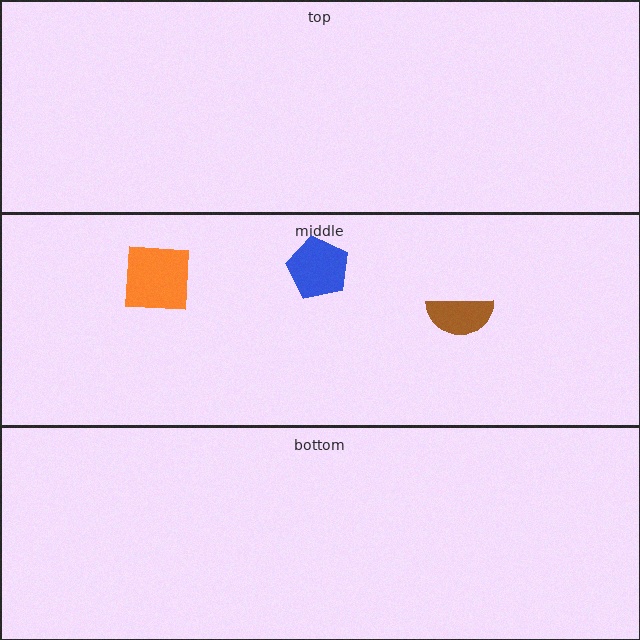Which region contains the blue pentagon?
The middle region.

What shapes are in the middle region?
The orange square, the blue pentagon, the brown semicircle.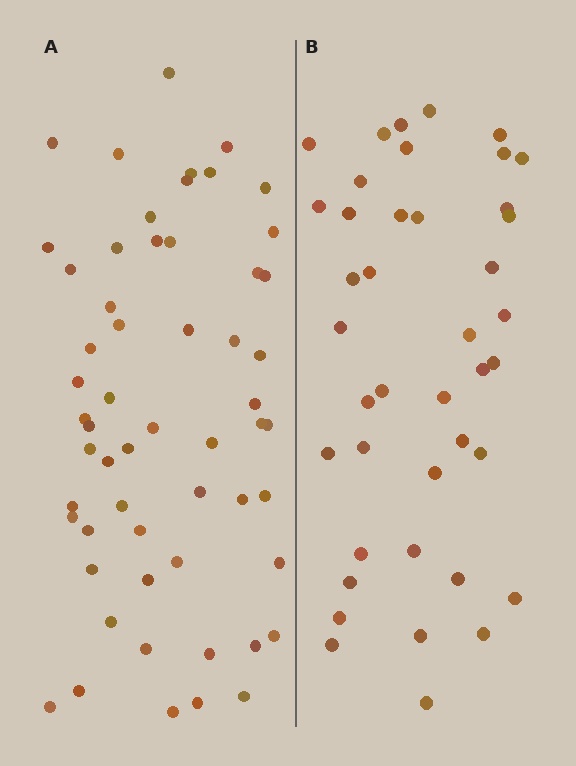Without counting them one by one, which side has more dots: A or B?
Region A (the left region) has more dots.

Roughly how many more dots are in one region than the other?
Region A has approximately 15 more dots than region B.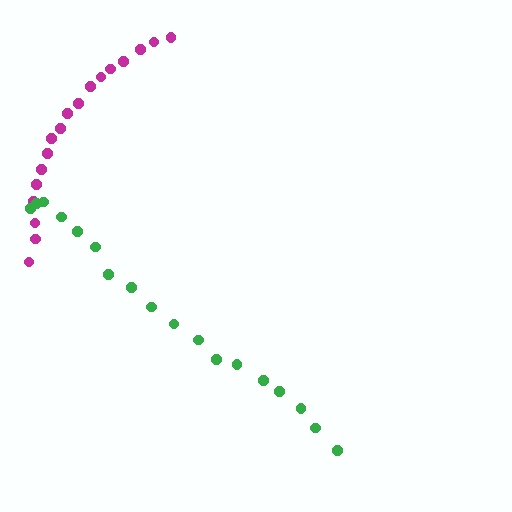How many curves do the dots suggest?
There are 2 distinct paths.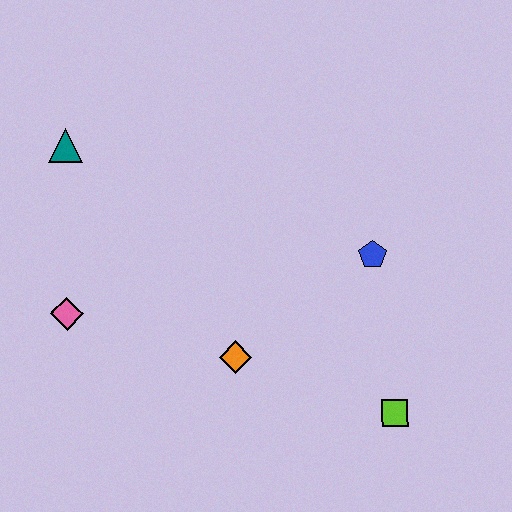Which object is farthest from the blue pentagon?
The teal triangle is farthest from the blue pentagon.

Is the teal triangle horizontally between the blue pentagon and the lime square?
No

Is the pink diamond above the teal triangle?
No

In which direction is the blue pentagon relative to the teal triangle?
The blue pentagon is to the right of the teal triangle.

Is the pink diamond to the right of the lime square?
No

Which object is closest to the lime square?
The blue pentagon is closest to the lime square.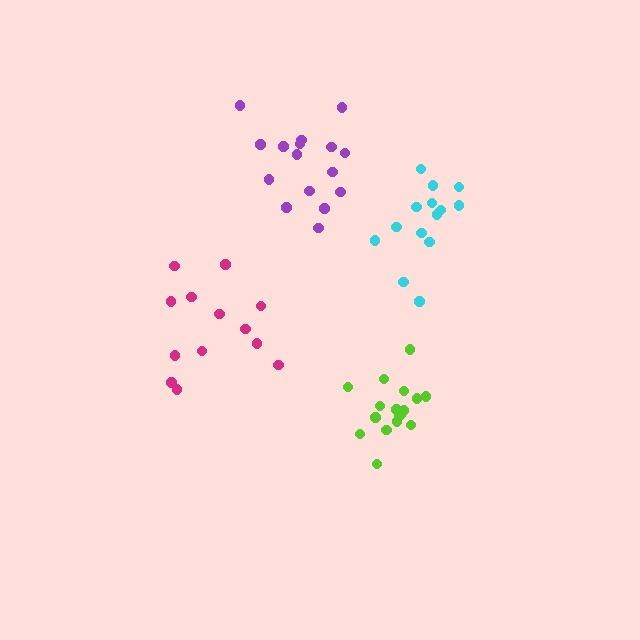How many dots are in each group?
Group 1: 14 dots, Group 2: 13 dots, Group 3: 16 dots, Group 4: 17 dots (60 total).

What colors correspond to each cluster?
The clusters are colored: cyan, magenta, purple, lime.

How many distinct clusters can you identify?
There are 4 distinct clusters.